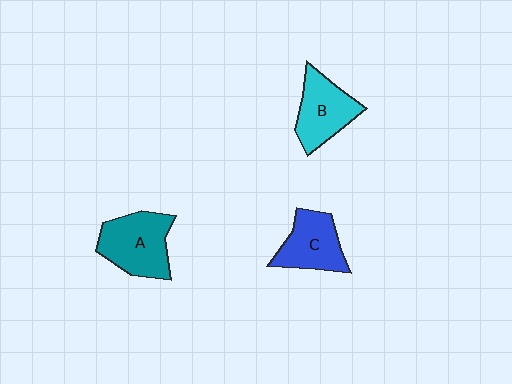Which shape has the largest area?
Shape A (teal).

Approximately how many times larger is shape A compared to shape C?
Approximately 1.2 times.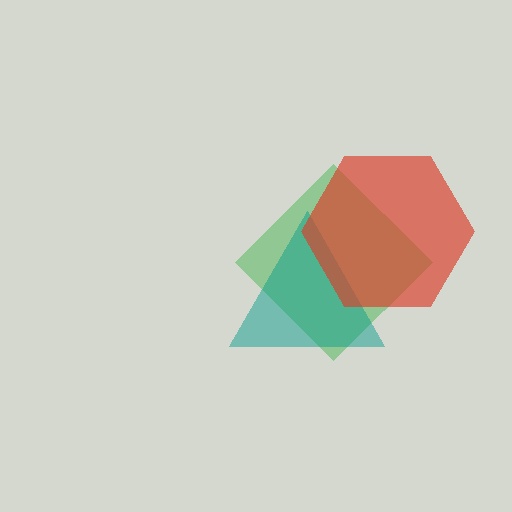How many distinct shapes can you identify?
There are 3 distinct shapes: a green diamond, a teal triangle, a red hexagon.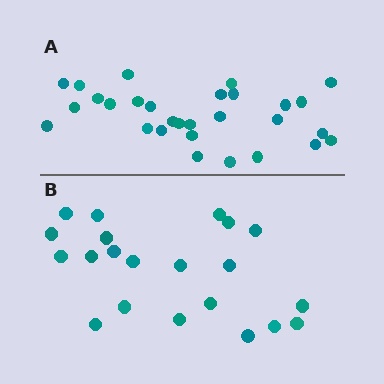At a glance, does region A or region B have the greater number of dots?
Region A (the top region) has more dots.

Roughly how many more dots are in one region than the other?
Region A has roughly 8 or so more dots than region B.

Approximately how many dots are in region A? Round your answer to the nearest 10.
About 30 dots. (The exact count is 29, which rounds to 30.)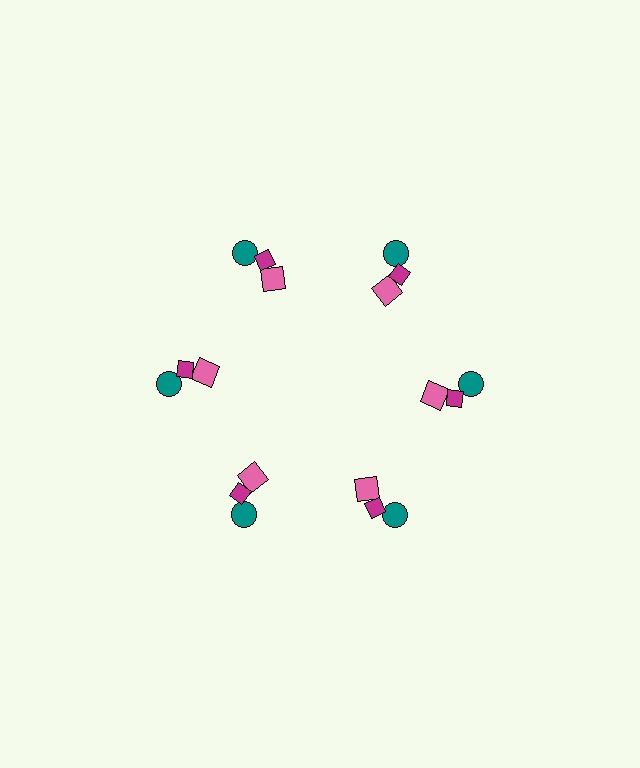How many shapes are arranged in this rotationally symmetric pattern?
There are 18 shapes, arranged in 6 groups of 3.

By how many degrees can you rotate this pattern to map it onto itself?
The pattern maps onto itself every 60 degrees of rotation.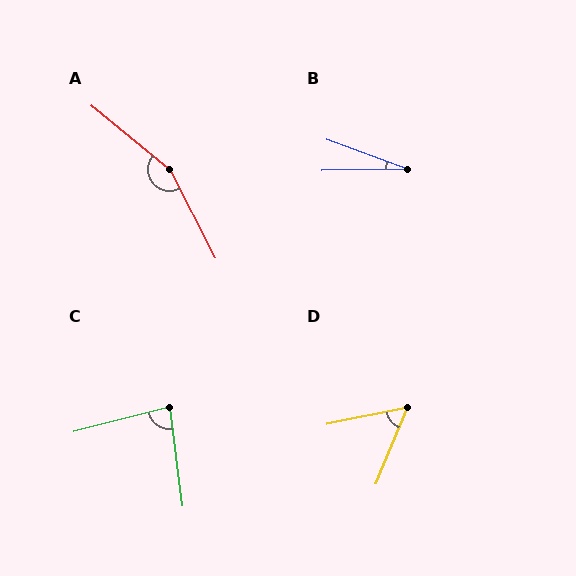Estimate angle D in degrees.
Approximately 56 degrees.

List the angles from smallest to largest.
B (21°), D (56°), C (82°), A (157°).